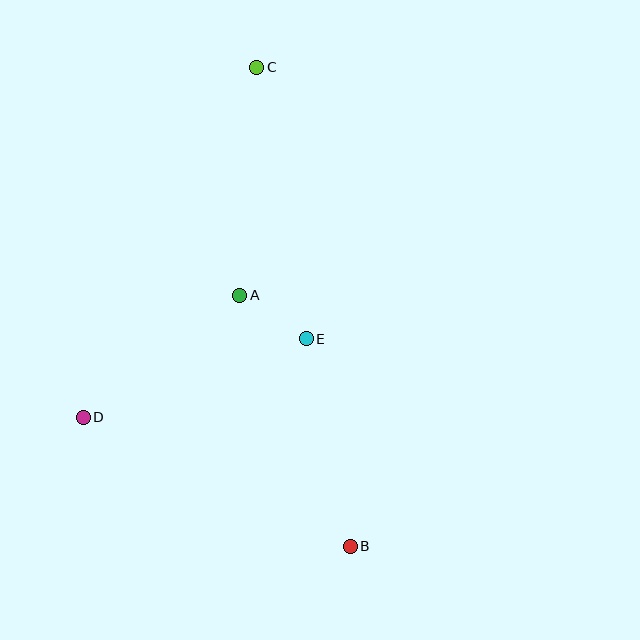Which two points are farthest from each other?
Points B and C are farthest from each other.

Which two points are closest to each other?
Points A and E are closest to each other.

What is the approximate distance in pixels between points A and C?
The distance between A and C is approximately 229 pixels.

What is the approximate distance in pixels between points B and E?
The distance between B and E is approximately 212 pixels.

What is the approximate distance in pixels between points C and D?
The distance between C and D is approximately 391 pixels.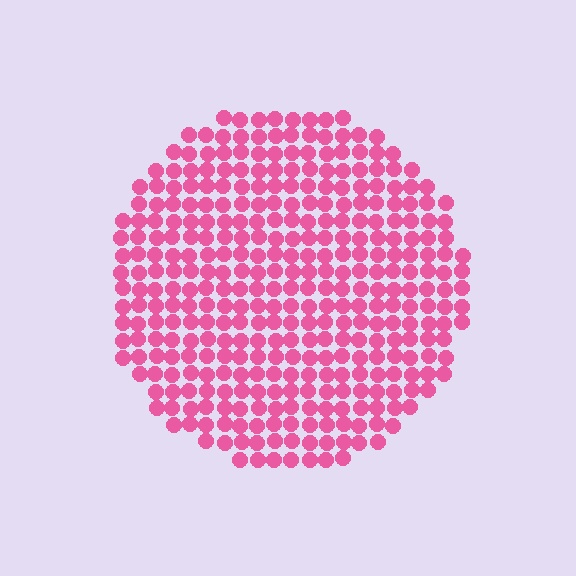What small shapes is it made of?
It is made of small circles.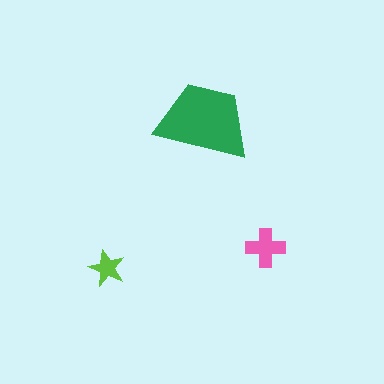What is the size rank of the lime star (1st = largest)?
3rd.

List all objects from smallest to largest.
The lime star, the pink cross, the green trapezoid.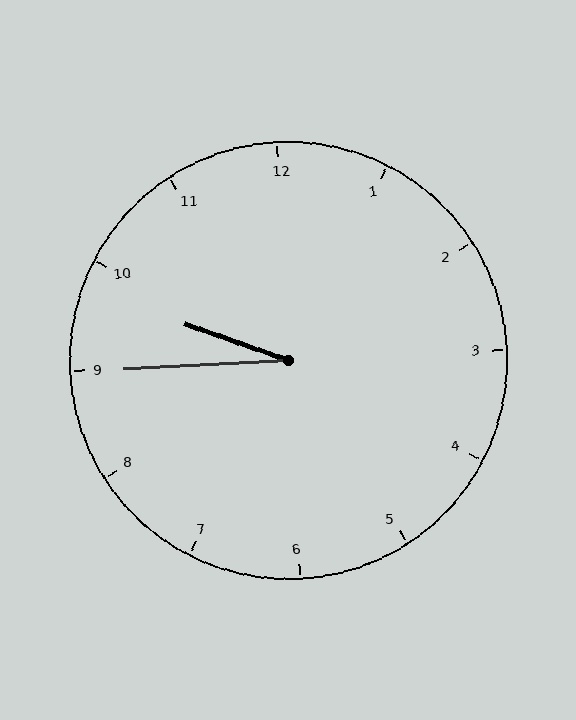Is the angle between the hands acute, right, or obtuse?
It is acute.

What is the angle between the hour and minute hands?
Approximately 22 degrees.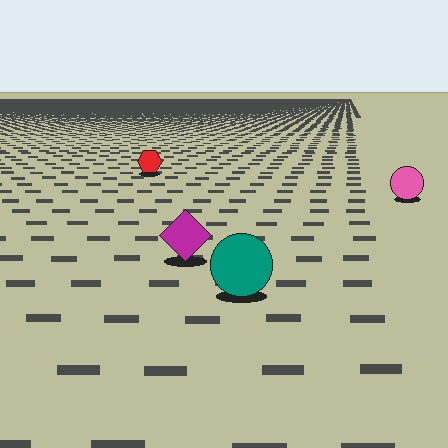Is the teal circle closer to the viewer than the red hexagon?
Yes. The teal circle is closer — you can tell from the texture gradient: the ground texture is coarser near it.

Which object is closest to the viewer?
The teal circle is closest. The texture marks near it are larger and more spread out.